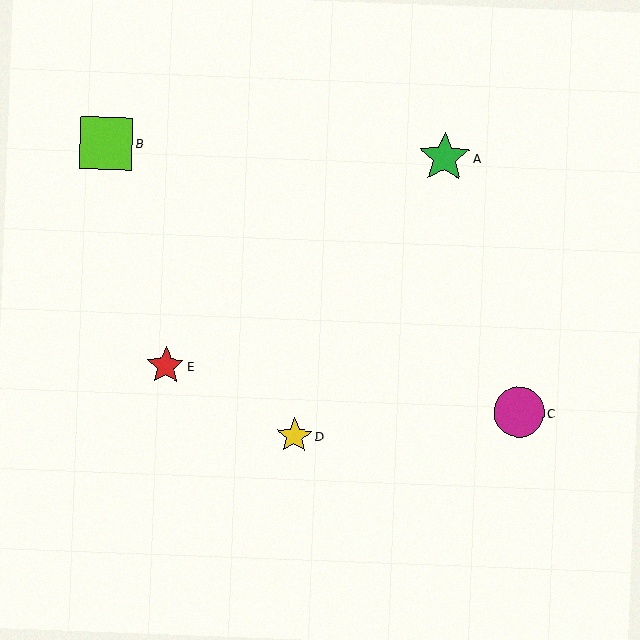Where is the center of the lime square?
The center of the lime square is at (106, 143).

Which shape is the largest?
The lime square (labeled B) is the largest.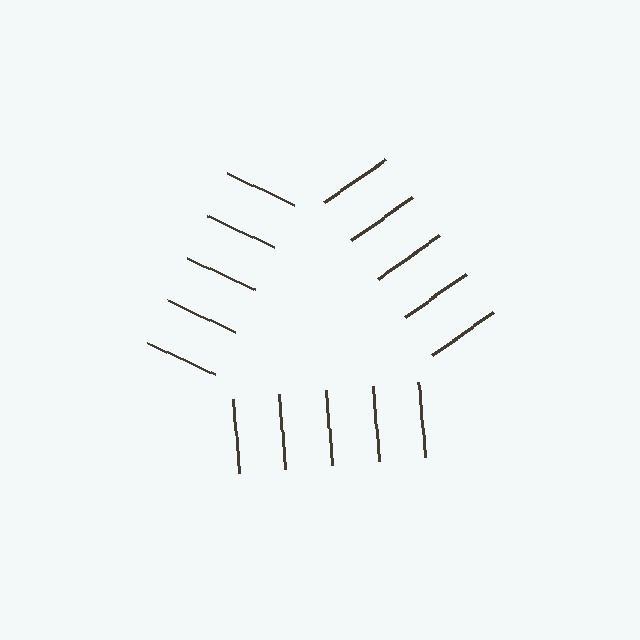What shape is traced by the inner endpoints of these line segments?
An illusory triangle — the line segments terminate on its edges but no continuous stroke is drawn.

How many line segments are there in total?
15 — 5 along each of the 3 edges.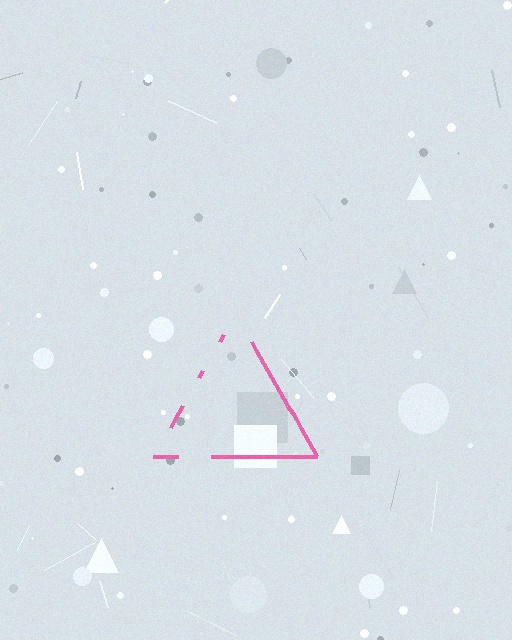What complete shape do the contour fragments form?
The contour fragments form a triangle.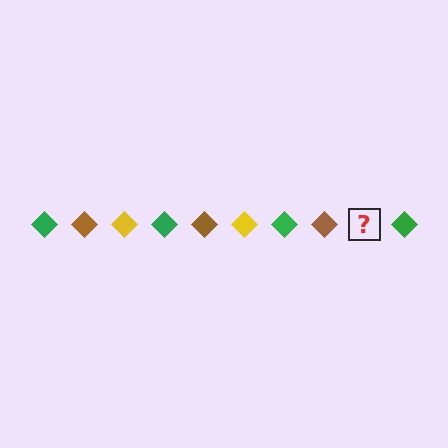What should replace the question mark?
The question mark should be replaced with a yellow diamond.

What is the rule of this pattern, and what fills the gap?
The rule is that the pattern cycles through green, brown, yellow diamonds. The gap should be filled with a yellow diamond.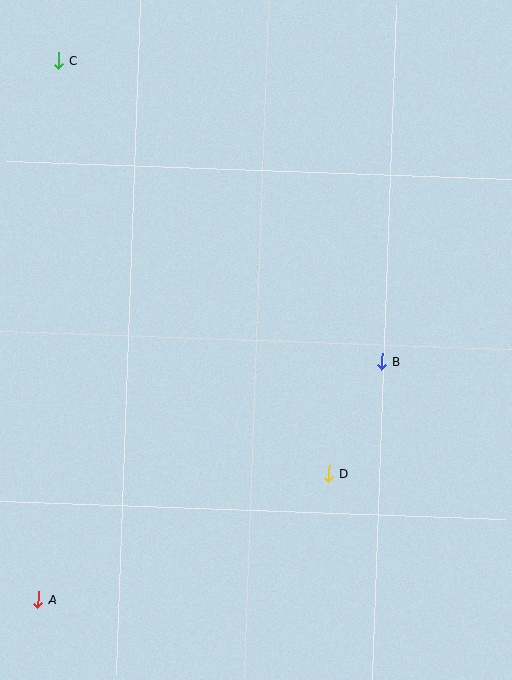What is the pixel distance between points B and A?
The distance between B and A is 418 pixels.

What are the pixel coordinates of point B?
Point B is at (382, 361).